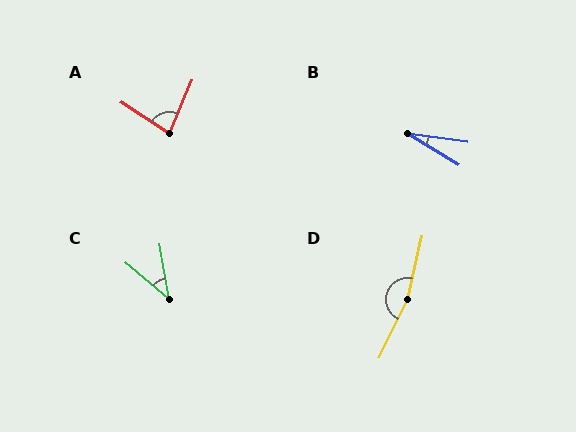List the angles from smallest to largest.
B (23°), C (41°), A (80°), D (167°).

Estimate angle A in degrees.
Approximately 80 degrees.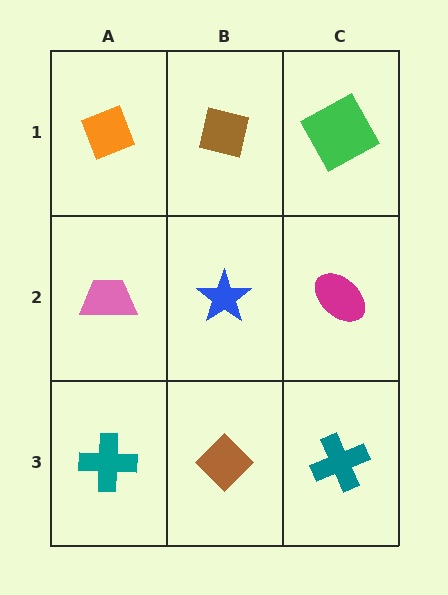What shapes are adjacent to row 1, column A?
A pink trapezoid (row 2, column A), a brown square (row 1, column B).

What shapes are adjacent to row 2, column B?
A brown square (row 1, column B), a brown diamond (row 3, column B), a pink trapezoid (row 2, column A), a magenta ellipse (row 2, column C).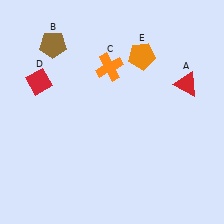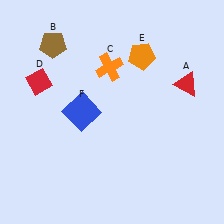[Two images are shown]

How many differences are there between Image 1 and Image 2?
There is 1 difference between the two images.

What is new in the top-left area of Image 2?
A blue square (F) was added in the top-left area of Image 2.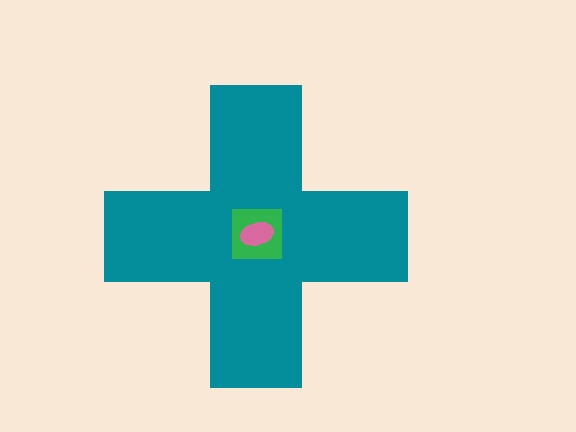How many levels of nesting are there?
3.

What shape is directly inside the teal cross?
The green square.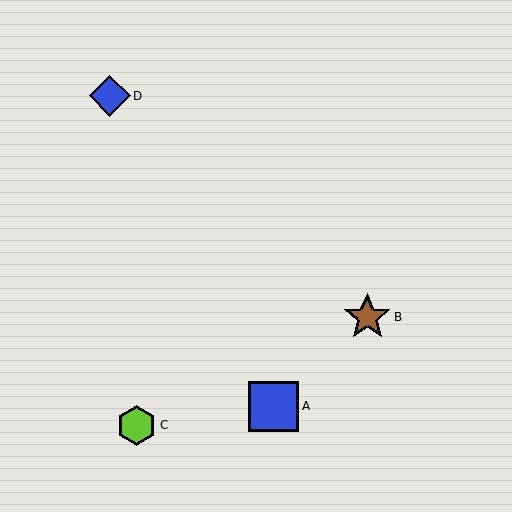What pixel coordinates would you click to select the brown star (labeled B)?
Click at (367, 317) to select the brown star B.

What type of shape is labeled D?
Shape D is a blue diamond.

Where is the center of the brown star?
The center of the brown star is at (367, 317).